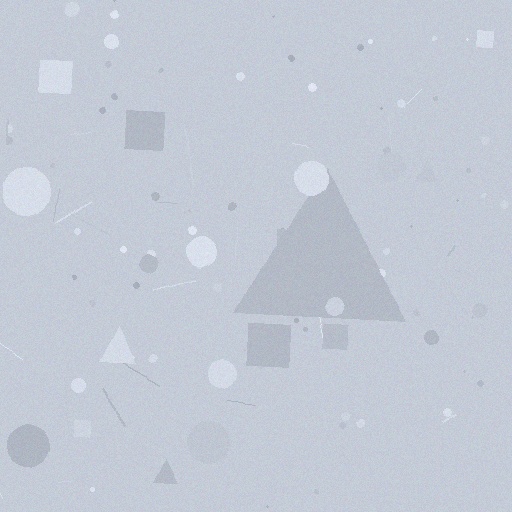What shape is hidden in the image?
A triangle is hidden in the image.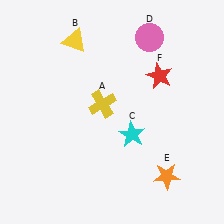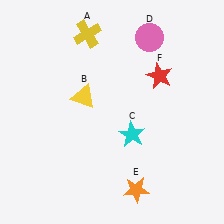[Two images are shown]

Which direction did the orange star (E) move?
The orange star (E) moved left.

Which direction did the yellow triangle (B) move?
The yellow triangle (B) moved down.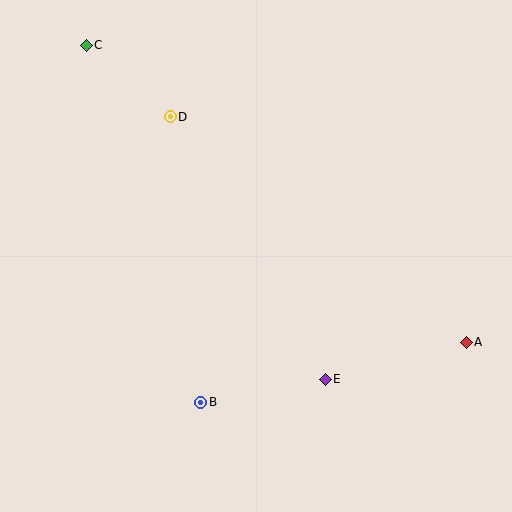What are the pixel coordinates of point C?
Point C is at (86, 45).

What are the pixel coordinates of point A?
Point A is at (466, 342).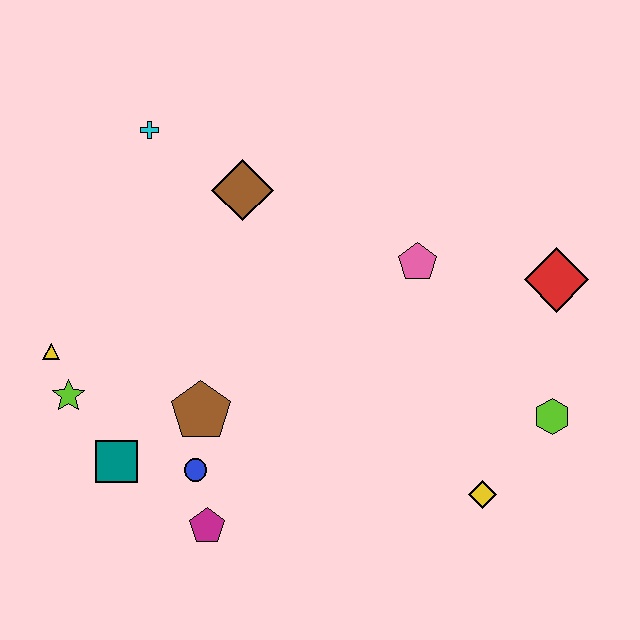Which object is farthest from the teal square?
The red diamond is farthest from the teal square.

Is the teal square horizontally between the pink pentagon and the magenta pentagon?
No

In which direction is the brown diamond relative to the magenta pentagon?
The brown diamond is above the magenta pentagon.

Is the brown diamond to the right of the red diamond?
No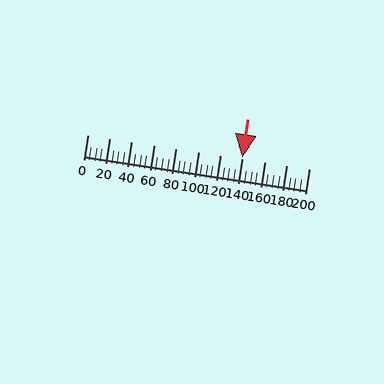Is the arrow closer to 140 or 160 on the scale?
The arrow is closer to 140.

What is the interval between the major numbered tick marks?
The major tick marks are spaced 20 units apart.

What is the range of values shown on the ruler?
The ruler shows values from 0 to 200.